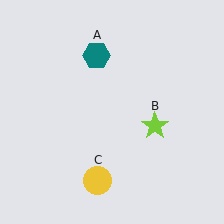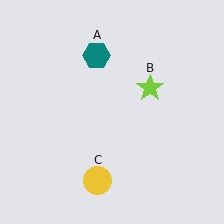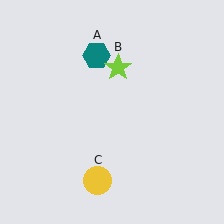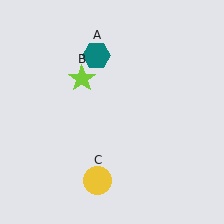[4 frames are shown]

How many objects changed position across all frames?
1 object changed position: lime star (object B).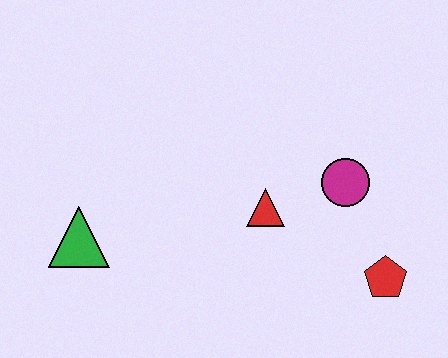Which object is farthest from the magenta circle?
The green triangle is farthest from the magenta circle.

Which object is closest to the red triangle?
The magenta circle is closest to the red triangle.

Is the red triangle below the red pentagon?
No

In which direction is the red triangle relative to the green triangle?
The red triangle is to the right of the green triangle.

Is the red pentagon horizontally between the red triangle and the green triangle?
No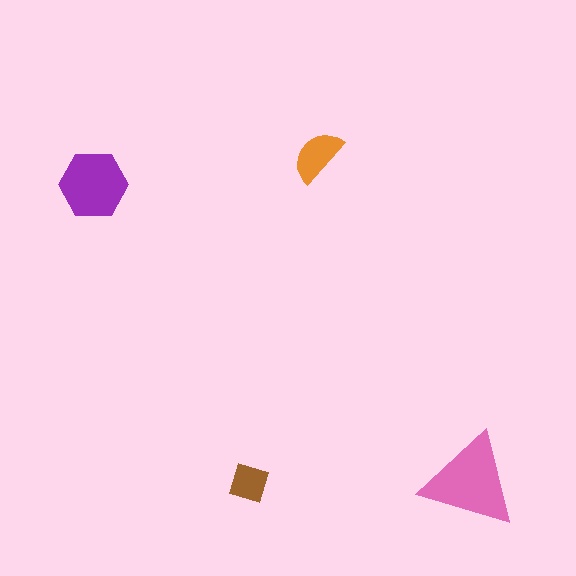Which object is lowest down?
The brown square is bottommost.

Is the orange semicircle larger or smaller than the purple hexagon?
Smaller.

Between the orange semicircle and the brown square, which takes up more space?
The orange semicircle.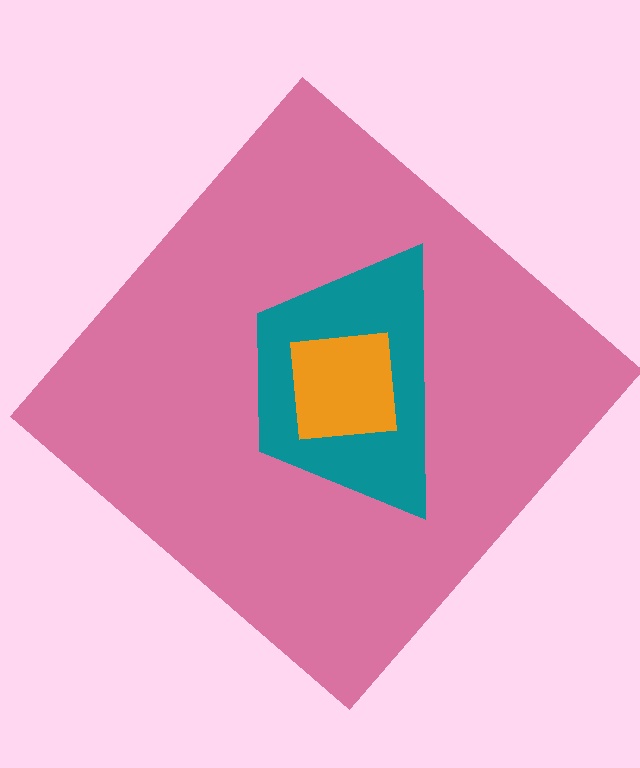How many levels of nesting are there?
3.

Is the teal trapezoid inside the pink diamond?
Yes.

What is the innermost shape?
The orange square.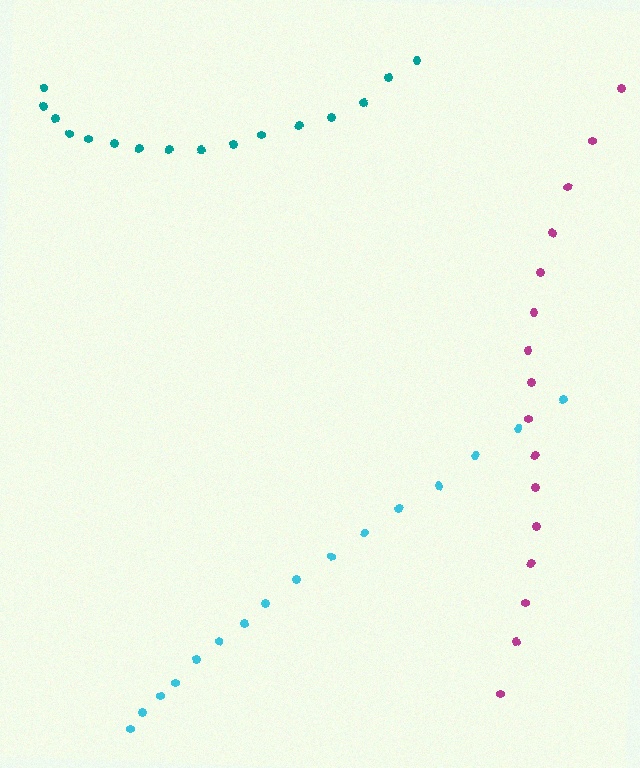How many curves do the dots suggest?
There are 3 distinct paths.